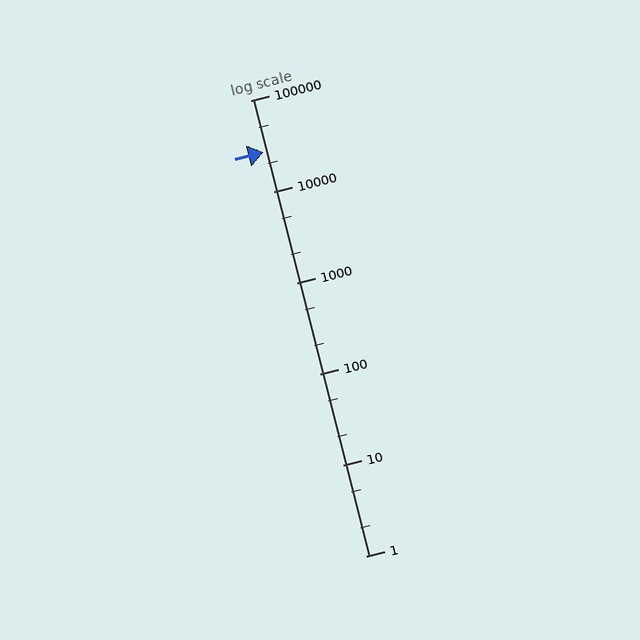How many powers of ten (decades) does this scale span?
The scale spans 5 decades, from 1 to 100000.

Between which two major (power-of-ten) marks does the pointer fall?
The pointer is between 10000 and 100000.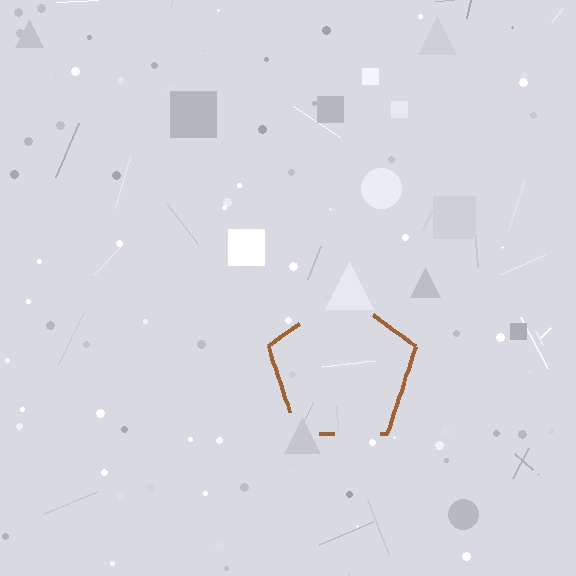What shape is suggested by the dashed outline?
The dashed outline suggests a pentagon.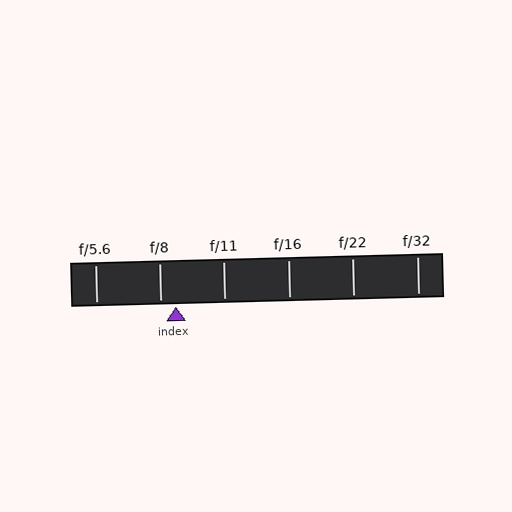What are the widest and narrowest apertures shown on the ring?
The widest aperture shown is f/5.6 and the narrowest is f/32.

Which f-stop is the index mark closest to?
The index mark is closest to f/8.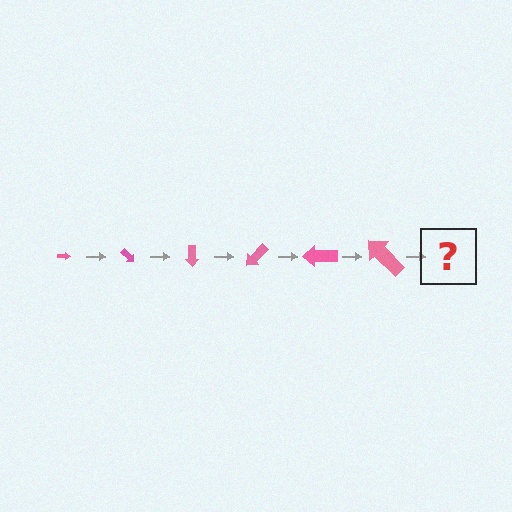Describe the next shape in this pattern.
It should be an arrow, larger than the previous one and rotated 270 degrees from the start.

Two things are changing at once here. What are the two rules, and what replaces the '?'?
The two rules are that the arrow grows larger each step and it rotates 45 degrees each step. The '?' should be an arrow, larger than the previous one and rotated 270 degrees from the start.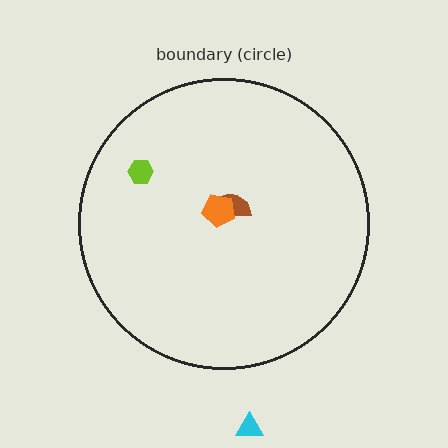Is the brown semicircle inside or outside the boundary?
Inside.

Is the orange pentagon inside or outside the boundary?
Inside.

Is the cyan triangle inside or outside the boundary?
Outside.